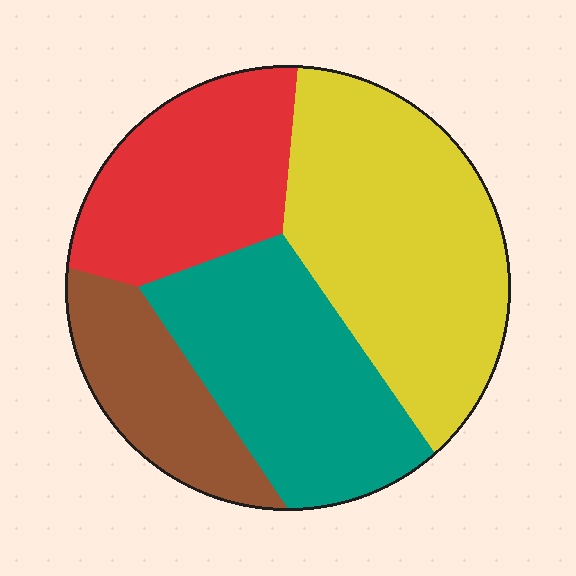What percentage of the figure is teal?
Teal covers 27% of the figure.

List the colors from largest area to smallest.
From largest to smallest: yellow, teal, red, brown.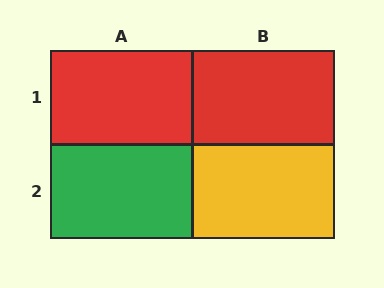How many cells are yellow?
1 cell is yellow.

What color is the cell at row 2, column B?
Yellow.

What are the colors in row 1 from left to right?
Red, red.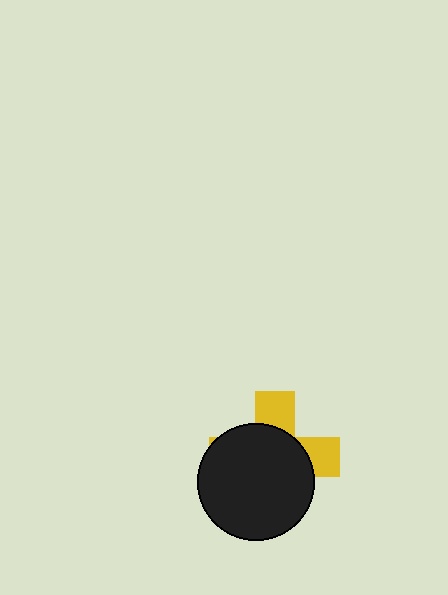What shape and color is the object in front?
The object in front is a black circle.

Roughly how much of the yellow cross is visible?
A small part of it is visible (roughly 31%).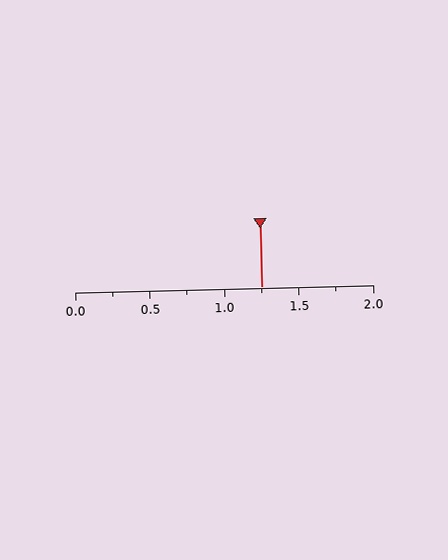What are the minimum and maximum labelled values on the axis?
The axis runs from 0.0 to 2.0.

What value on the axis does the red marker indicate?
The marker indicates approximately 1.25.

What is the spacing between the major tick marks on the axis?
The major ticks are spaced 0.5 apart.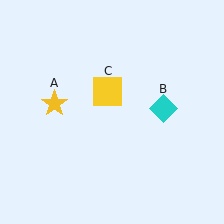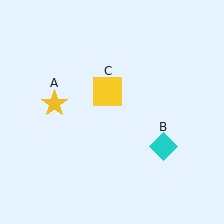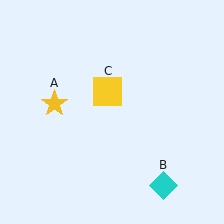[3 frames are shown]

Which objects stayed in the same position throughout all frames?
Yellow star (object A) and yellow square (object C) remained stationary.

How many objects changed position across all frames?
1 object changed position: cyan diamond (object B).